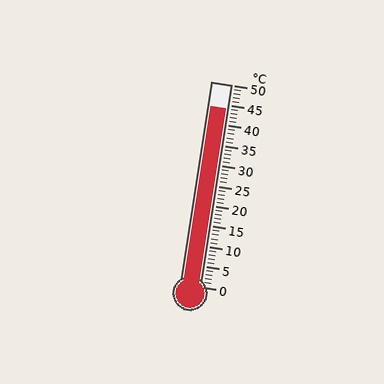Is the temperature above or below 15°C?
The temperature is above 15°C.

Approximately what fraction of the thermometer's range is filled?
The thermometer is filled to approximately 90% of its range.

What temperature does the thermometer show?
The thermometer shows approximately 44°C.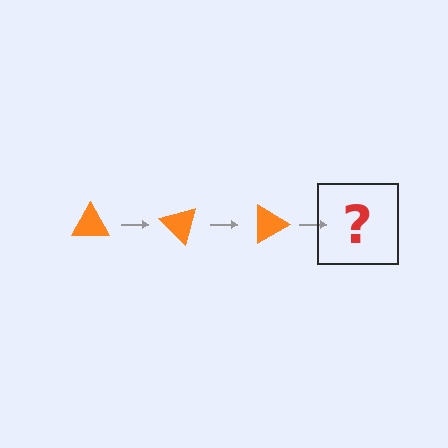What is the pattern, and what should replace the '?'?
The pattern is that the triangle rotates 45 degrees each step. The '?' should be an orange triangle rotated 135 degrees.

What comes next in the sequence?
The next element should be an orange triangle rotated 135 degrees.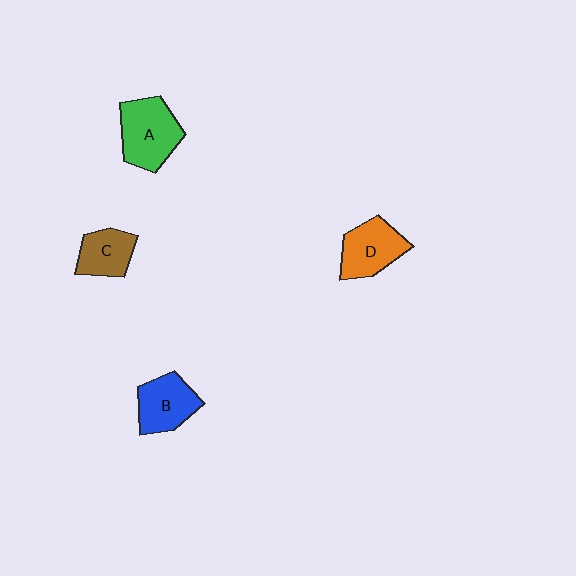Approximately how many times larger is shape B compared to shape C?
Approximately 1.2 times.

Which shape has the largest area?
Shape A (green).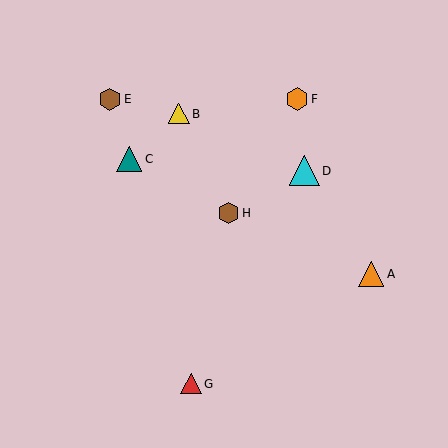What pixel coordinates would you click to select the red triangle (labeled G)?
Click at (191, 384) to select the red triangle G.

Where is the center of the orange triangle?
The center of the orange triangle is at (371, 274).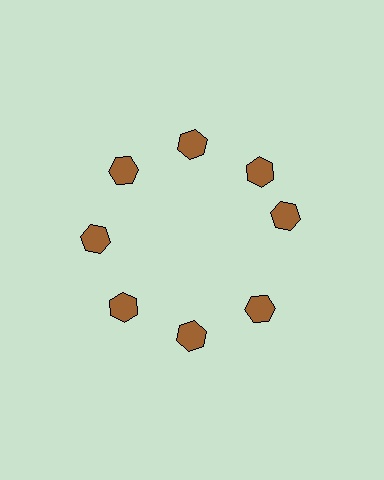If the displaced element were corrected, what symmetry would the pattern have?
It would have 8-fold rotational symmetry — the pattern would map onto itself every 45 degrees.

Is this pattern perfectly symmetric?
No. The 8 brown hexagons are arranged in a ring, but one element near the 3 o'clock position is rotated out of alignment along the ring, breaking the 8-fold rotational symmetry.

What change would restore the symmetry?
The symmetry would be restored by rotating it back into even spacing with its neighbors so that all 8 hexagons sit at equal angles and equal distance from the center.